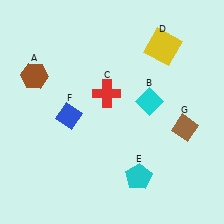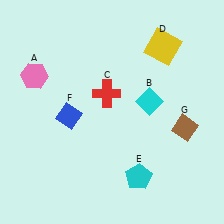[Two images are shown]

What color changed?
The hexagon (A) changed from brown in Image 1 to pink in Image 2.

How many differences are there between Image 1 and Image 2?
There is 1 difference between the two images.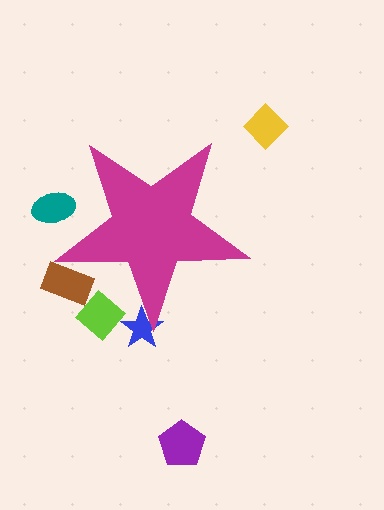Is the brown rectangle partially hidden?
Yes, the brown rectangle is partially hidden behind the magenta star.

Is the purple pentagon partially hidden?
No, the purple pentagon is fully visible.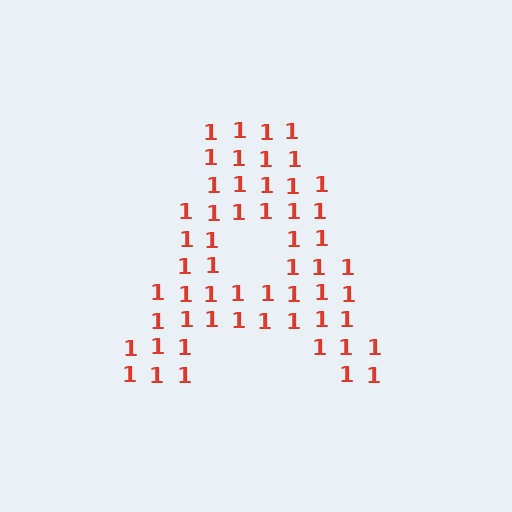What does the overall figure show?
The overall figure shows the letter A.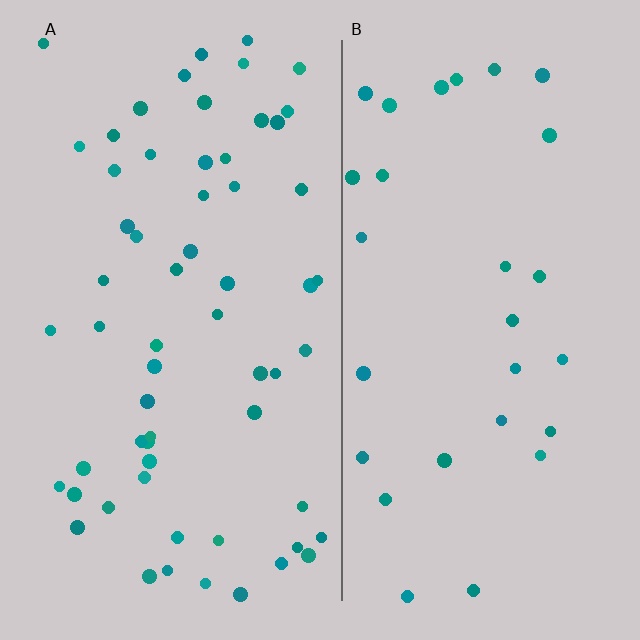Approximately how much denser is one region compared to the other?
Approximately 2.1× — region A over region B.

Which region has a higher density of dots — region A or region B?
A (the left).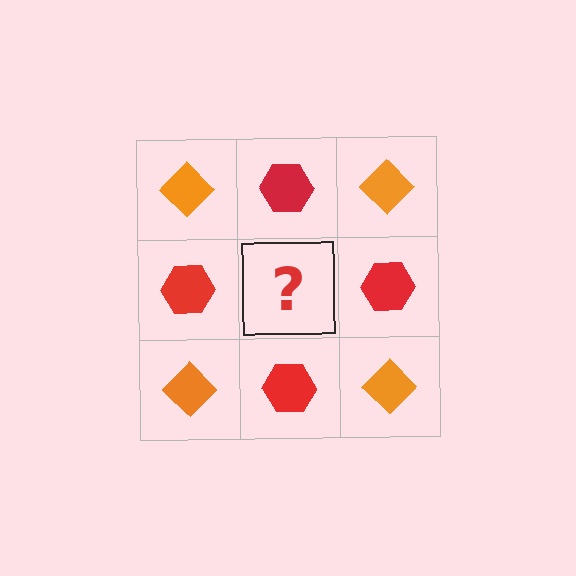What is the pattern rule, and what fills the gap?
The rule is that it alternates orange diamond and red hexagon in a checkerboard pattern. The gap should be filled with an orange diamond.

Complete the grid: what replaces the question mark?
The question mark should be replaced with an orange diamond.